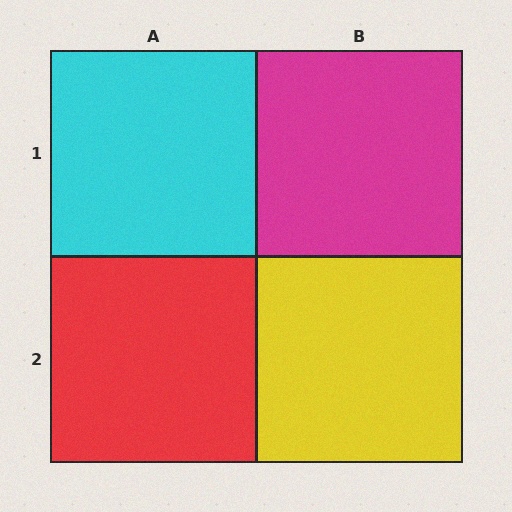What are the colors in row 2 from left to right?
Red, yellow.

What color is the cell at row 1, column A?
Cyan.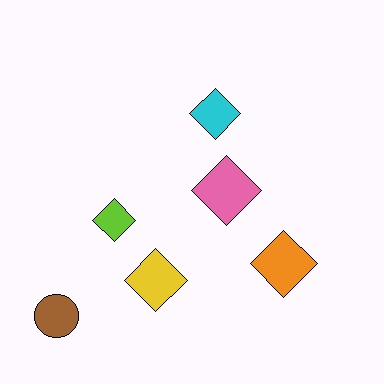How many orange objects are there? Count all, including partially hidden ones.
There is 1 orange object.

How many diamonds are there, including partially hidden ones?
There are 5 diamonds.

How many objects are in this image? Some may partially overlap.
There are 6 objects.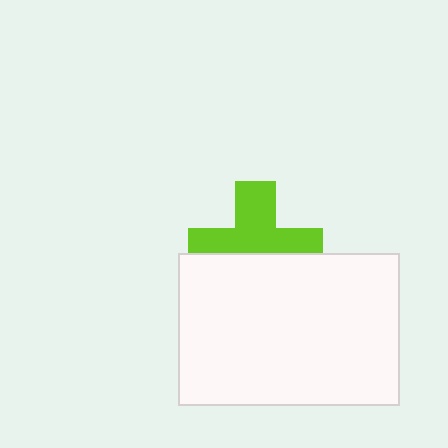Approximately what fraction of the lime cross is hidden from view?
Roughly 43% of the lime cross is hidden behind the white rectangle.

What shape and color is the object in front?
The object in front is a white rectangle.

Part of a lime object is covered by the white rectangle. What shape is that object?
It is a cross.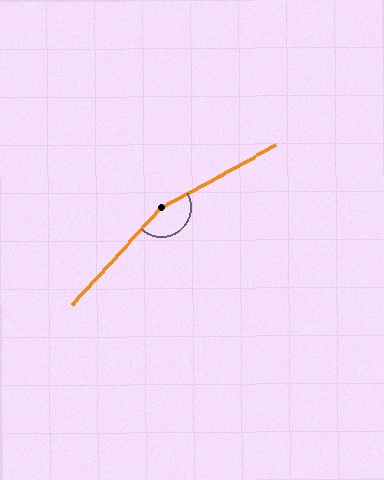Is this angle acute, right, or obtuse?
It is obtuse.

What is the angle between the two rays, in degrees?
Approximately 161 degrees.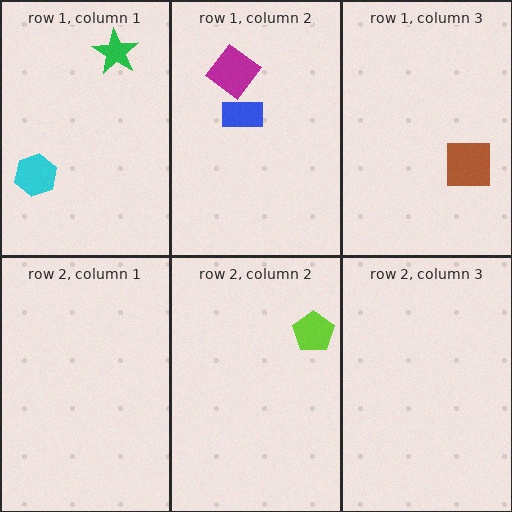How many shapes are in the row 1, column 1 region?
2.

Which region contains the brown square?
The row 1, column 3 region.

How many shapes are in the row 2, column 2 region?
1.